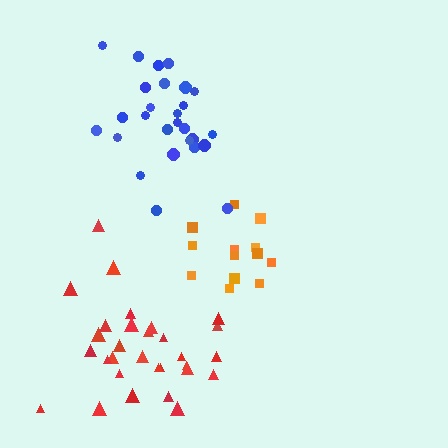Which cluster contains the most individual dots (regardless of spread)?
Red (30).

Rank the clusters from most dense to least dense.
blue, orange, red.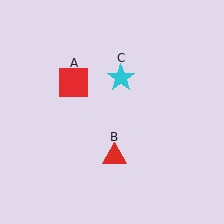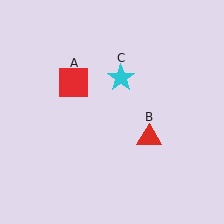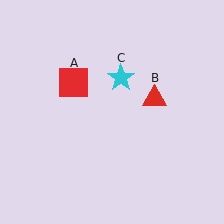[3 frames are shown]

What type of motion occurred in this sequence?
The red triangle (object B) rotated counterclockwise around the center of the scene.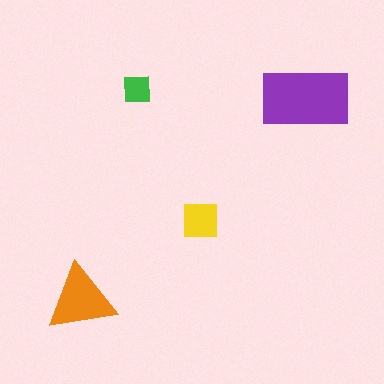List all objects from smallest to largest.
The green square, the yellow square, the orange triangle, the purple rectangle.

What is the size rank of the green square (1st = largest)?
4th.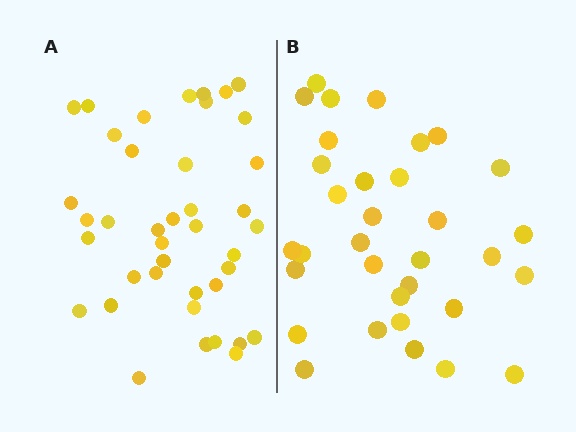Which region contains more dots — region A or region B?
Region A (the left region) has more dots.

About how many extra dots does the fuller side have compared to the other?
Region A has roughly 8 or so more dots than region B.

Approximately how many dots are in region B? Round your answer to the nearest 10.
About 30 dots. (The exact count is 33, which rounds to 30.)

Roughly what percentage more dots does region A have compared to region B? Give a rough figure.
About 20% more.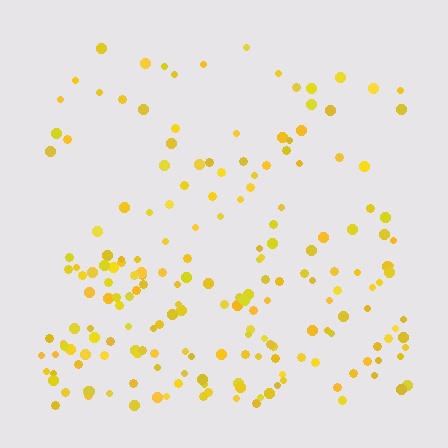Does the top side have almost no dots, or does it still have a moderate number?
Still a moderate number, just noticeably fewer than the bottom.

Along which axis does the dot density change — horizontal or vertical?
Vertical.